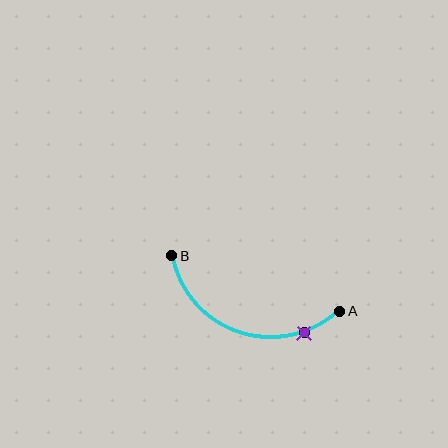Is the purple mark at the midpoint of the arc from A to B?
No. The purple mark lies on the arc but is closer to endpoint A. The arc midpoint would be at the point on the curve equidistant along the arc from both A and B.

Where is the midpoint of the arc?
The arc midpoint is the point on the curve farthest from the straight line joining A and B. It sits below that line.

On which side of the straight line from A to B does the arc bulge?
The arc bulges below the straight line connecting A and B.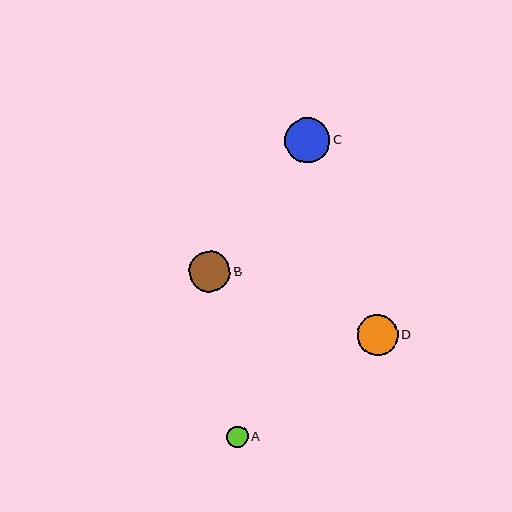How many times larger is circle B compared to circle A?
Circle B is approximately 2.0 times the size of circle A.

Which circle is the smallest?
Circle A is the smallest with a size of approximately 21 pixels.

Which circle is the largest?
Circle C is the largest with a size of approximately 45 pixels.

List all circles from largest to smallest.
From largest to smallest: C, B, D, A.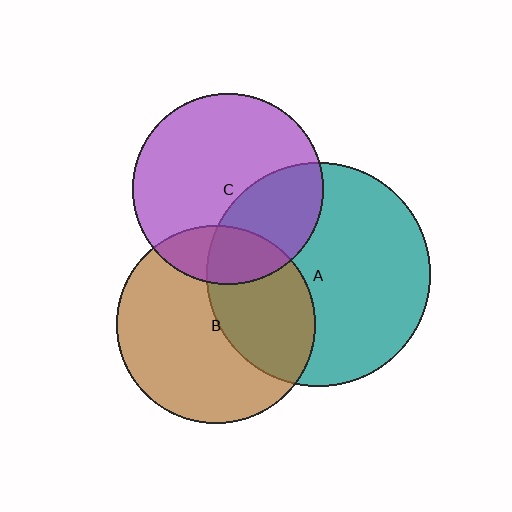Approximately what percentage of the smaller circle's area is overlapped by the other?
Approximately 35%.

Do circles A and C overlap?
Yes.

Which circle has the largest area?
Circle A (teal).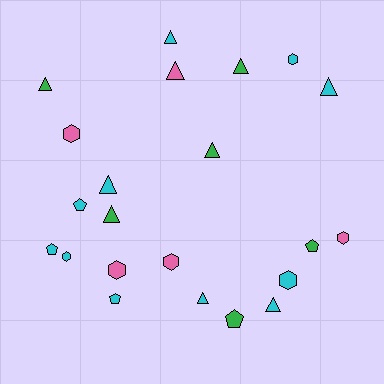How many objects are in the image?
There are 22 objects.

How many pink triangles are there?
There is 1 pink triangle.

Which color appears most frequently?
Cyan, with 11 objects.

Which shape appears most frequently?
Triangle, with 10 objects.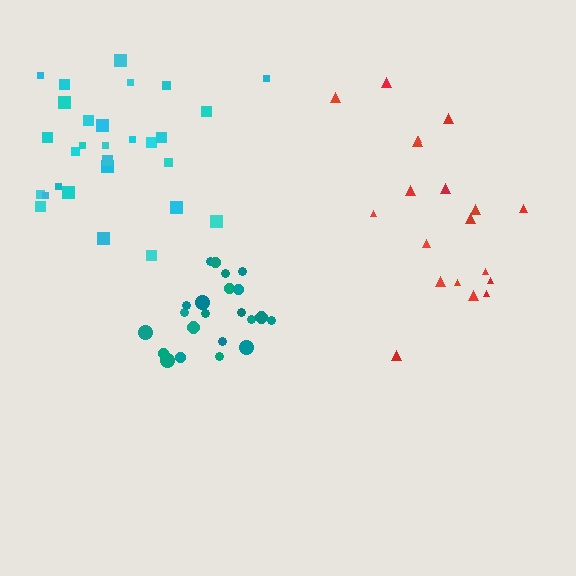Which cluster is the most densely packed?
Teal.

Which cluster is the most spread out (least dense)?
Red.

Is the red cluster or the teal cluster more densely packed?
Teal.